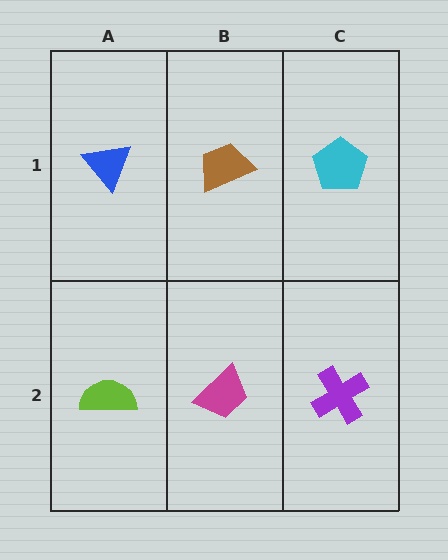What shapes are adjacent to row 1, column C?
A purple cross (row 2, column C), a brown trapezoid (row 1, column B).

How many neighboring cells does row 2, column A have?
2.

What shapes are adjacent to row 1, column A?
A lime semicircle (row 2, column A), a brown trapezoid (row 1, column B).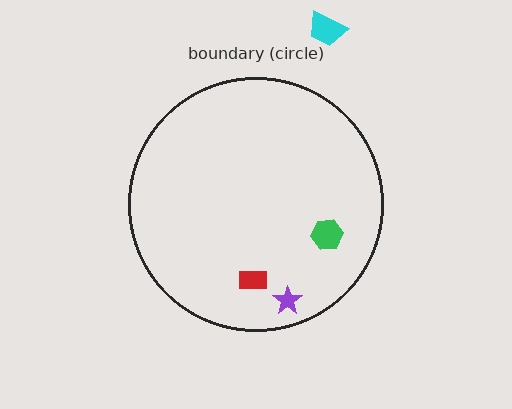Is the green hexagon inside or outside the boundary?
Inside.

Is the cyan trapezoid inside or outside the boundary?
Outside.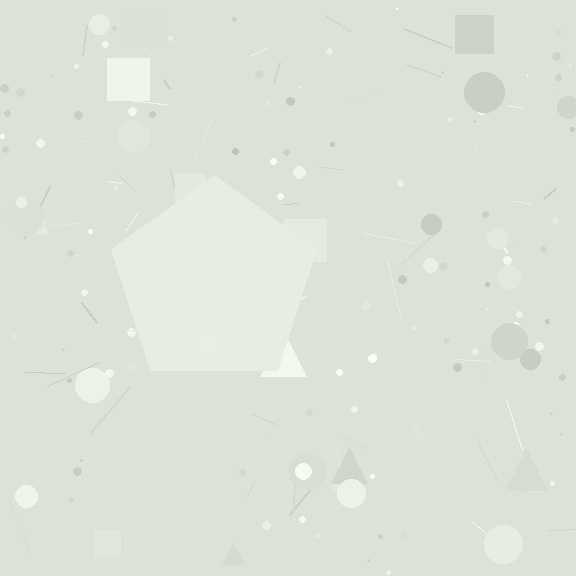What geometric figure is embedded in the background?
A pentagon is embedded in the background.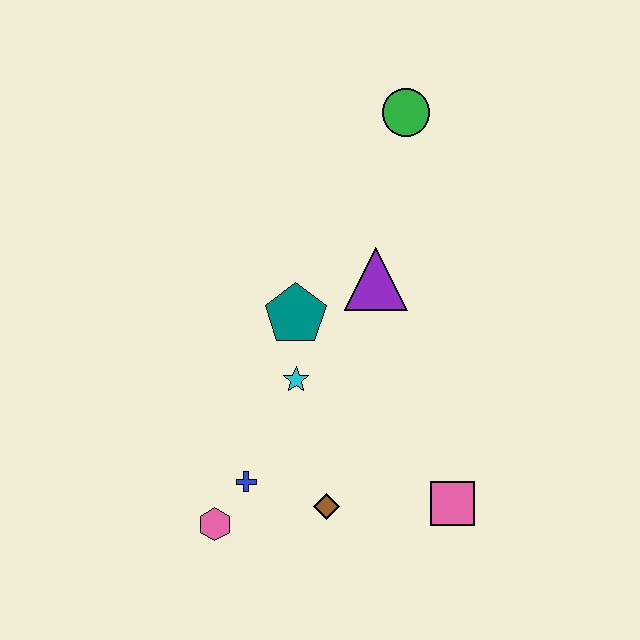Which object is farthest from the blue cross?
The green circle is farthest from the blue cross.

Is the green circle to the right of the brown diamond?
Yes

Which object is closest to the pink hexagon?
The blue cross is closest to the pink hexagon.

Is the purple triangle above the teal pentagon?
Yes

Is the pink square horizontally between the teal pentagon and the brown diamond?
No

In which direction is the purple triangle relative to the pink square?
The purple triangle is above the pink square.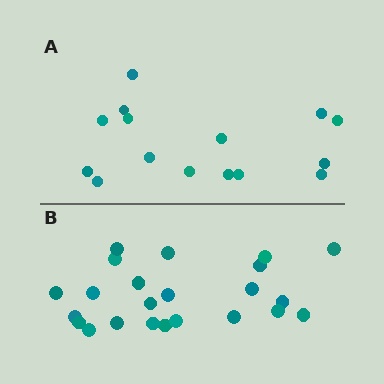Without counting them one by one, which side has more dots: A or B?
Region B (the bottom region) has more dots.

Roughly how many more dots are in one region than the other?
Region B has roughly 8 or so more dots than region A.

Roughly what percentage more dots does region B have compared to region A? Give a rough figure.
About 55% more.